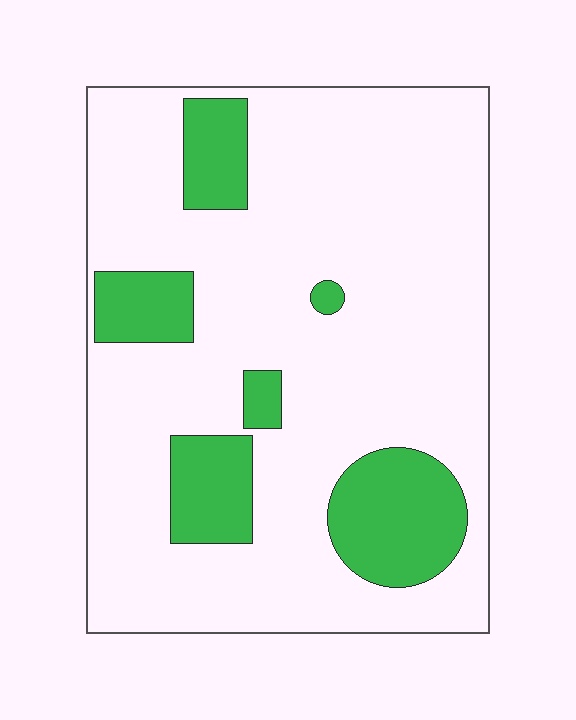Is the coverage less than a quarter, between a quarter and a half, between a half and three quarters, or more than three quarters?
Less than a quarter.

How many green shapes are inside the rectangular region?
6.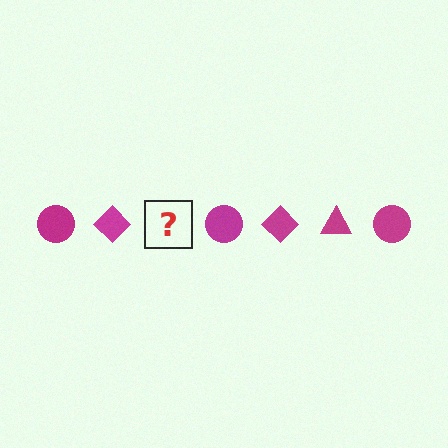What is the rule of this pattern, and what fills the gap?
The rule is that the pattern cycles through circle, diamond, triangle shapes in magenta. The gap should be filled with a magenta triangle.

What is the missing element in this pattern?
The missing element is a magenta triangle.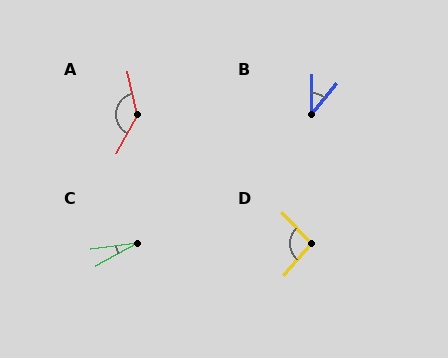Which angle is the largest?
A, at approximately 138 degrees.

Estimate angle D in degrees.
Approximately 95 degrees.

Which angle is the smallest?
C, at approximately 21 degrees.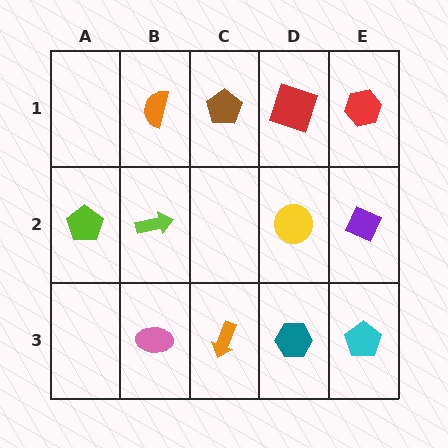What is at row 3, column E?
A cyan pentagon.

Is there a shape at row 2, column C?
No, that cell is empty.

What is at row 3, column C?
An orange arrow.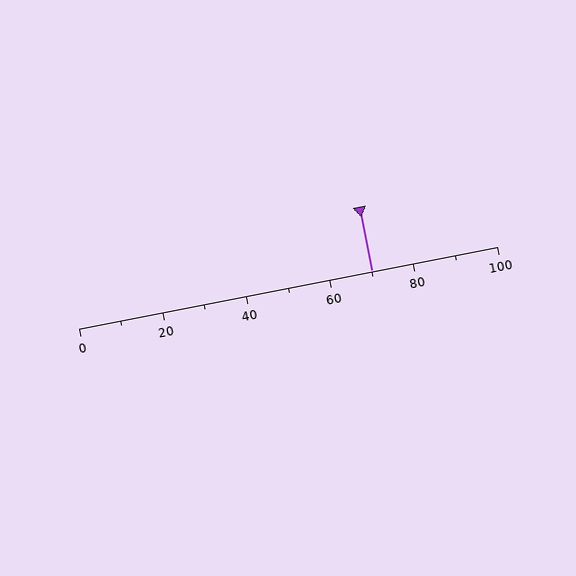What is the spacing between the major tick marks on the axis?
The major ticks are spaced 20 apart.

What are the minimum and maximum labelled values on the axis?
The axis runs from 0 to 100.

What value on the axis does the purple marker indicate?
The marker indicates approximately 70.